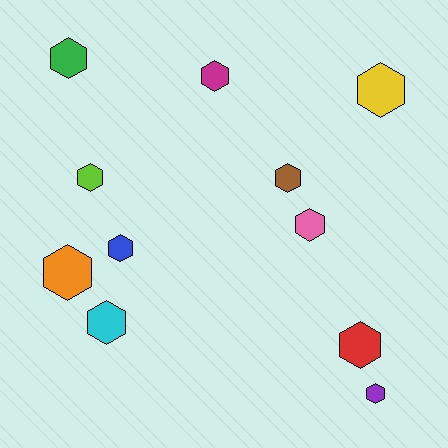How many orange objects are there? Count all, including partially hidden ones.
There is 1 orange object.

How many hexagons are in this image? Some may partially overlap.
There are 11 hexagons.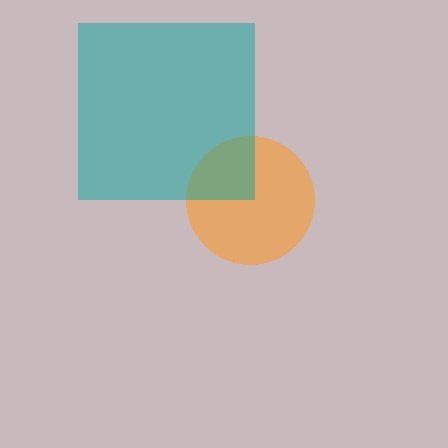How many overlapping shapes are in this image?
There are 2 overlapping shapes in the image.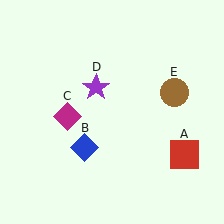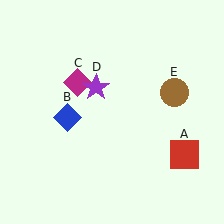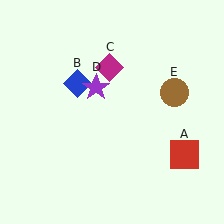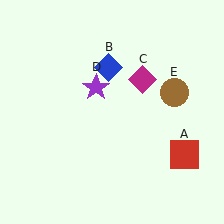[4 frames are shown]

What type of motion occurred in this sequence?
The blue diamond (object B), magenta diamond (object C) rotated clockwise around the center of the scene.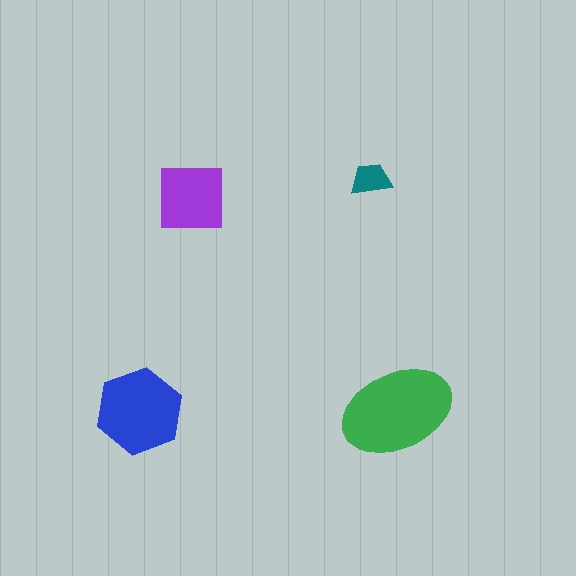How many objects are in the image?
There are 4 objects in the image.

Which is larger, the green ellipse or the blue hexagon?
The green ellipse.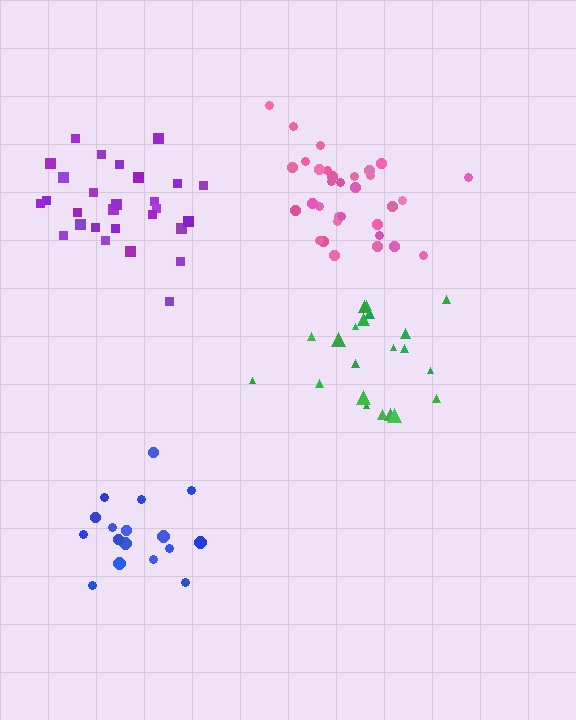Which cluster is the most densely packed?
Pink.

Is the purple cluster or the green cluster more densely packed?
Green.